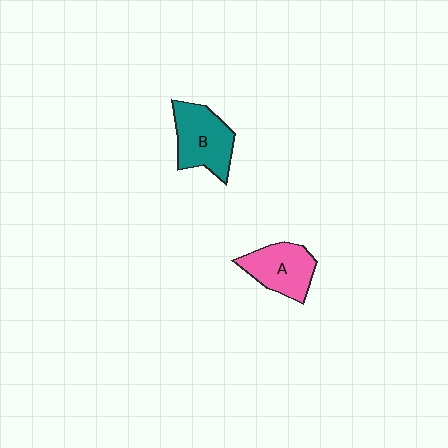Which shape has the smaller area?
Shape A (pink).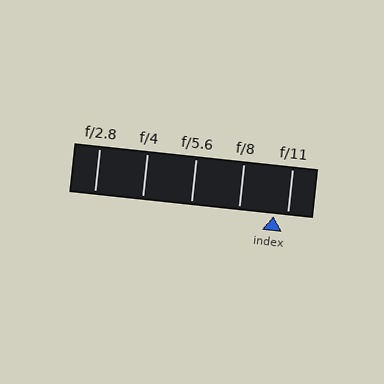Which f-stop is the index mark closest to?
The index mark is closest to f/11.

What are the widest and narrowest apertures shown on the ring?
The widest aperture shown is f/2.8 and the narrowest is f/11.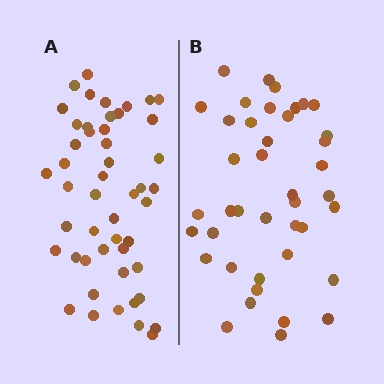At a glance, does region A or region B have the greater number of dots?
Region A (the left region) has more dots.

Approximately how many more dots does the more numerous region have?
Region A has roughly 8 or so more dots than region B.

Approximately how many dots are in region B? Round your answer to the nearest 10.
About 40 dots. (The exact count is 41, which rounds to 40.)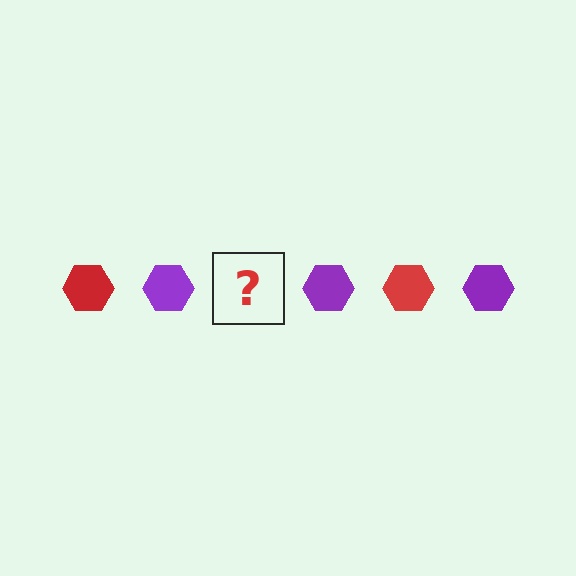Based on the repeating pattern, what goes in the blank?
The blank should be a red hexagon.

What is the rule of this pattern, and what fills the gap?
The rule is that the pattern cycles through red, purple hexagons. The gap should be filled with a red hexagon.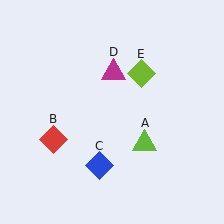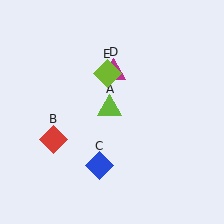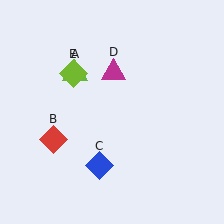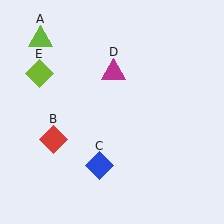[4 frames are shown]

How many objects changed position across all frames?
2 objects changed position: lime triangle (object A), lime diamond (object E).